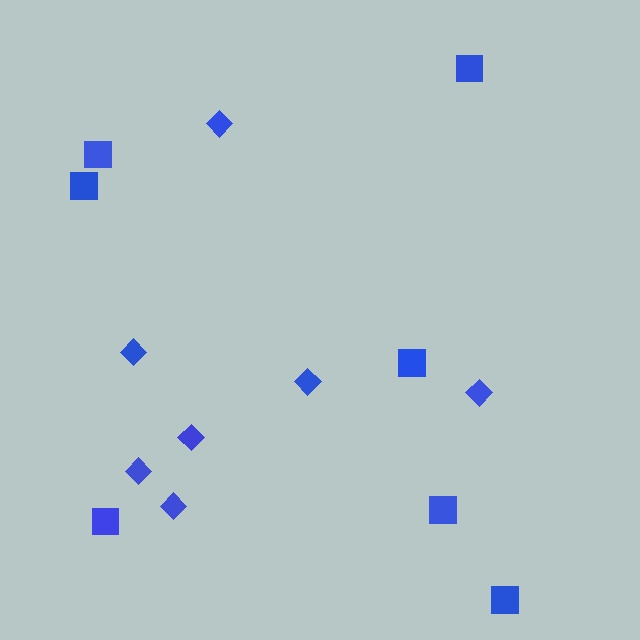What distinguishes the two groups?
There are 2 groups: one group of squares (7) and one group of diamonds (7).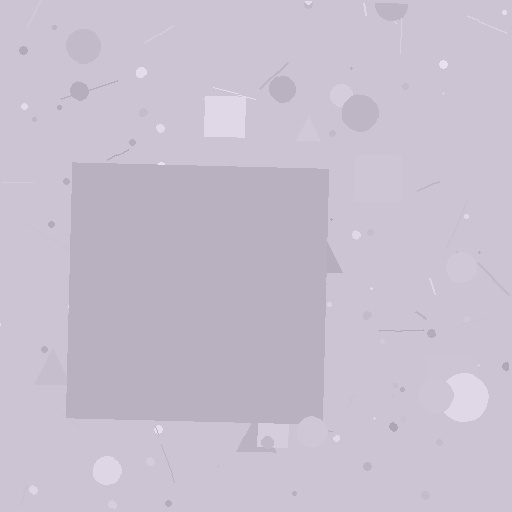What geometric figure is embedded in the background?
A square is embedded in the background.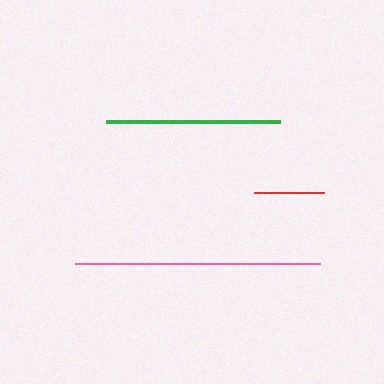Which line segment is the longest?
The pink line is the longest at approximately 245 pixels.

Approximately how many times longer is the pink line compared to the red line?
The pink line is approximately 3.5 times the length of the red line.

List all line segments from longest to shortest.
From longest to shortest: pink, green, red.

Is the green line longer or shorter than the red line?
The green line is longer than the red line.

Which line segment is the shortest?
The red line is the shortest at approximately 71 pixels.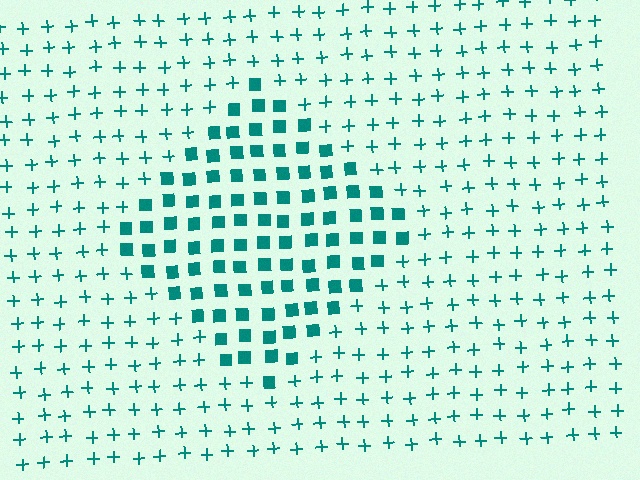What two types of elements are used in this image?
The image uses squares inside the diamond region and plus signs outside it.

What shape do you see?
I see a diamond.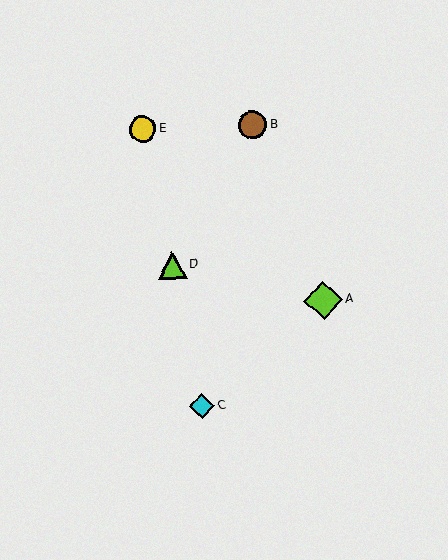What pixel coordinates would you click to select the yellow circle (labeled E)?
Click at (143, 129) to select the yellow circle E.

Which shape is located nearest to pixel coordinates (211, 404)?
The cyan diamond (labeled C) at (202, 406) is nearest to that location.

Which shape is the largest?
The lime diamond (labeled A) is the largest.